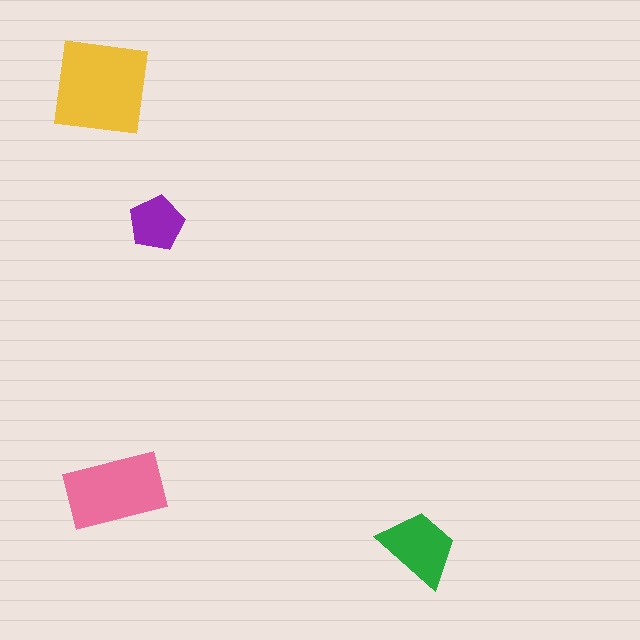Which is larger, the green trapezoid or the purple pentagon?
The green trapezoid.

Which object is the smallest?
The purple pentagon.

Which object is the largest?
The yellow square.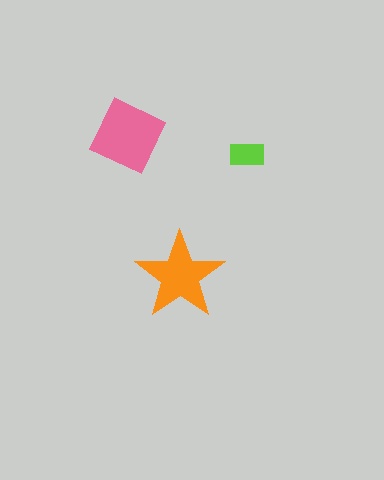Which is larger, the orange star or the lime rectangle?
The orange star.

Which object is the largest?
The pink diamond.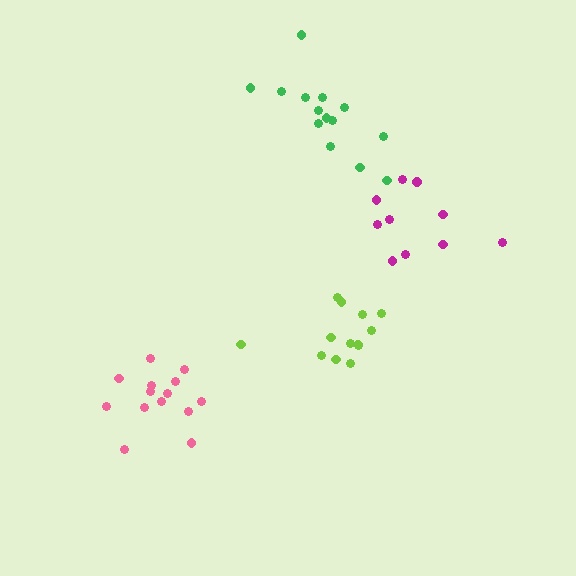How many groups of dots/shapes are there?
There are 4 groups.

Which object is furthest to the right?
The magenta cluster is rightmost.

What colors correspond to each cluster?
The clusters are colored: green, pink, magenta, lime.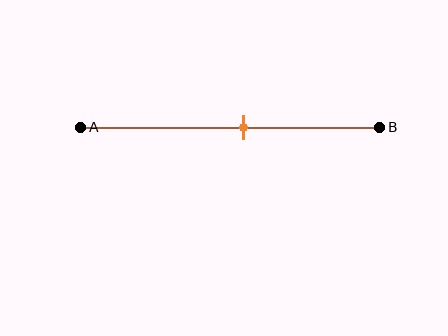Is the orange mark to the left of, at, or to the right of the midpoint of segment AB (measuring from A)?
The orange mark is to the right of the midpoint of segment AB.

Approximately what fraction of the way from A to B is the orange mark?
The orange mark is approximately 55% of the way from A to B.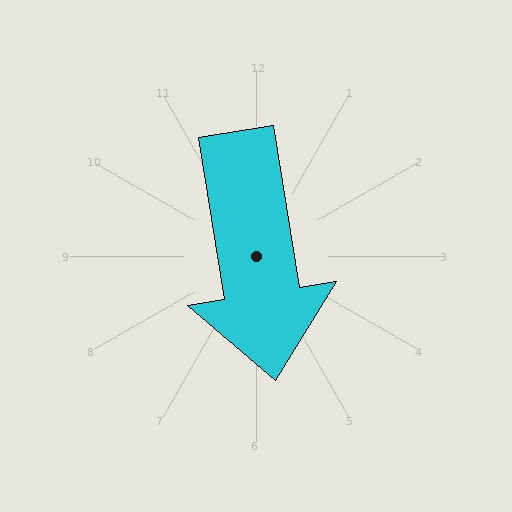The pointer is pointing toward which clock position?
Roughly 6 o'clock.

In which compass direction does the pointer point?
South.